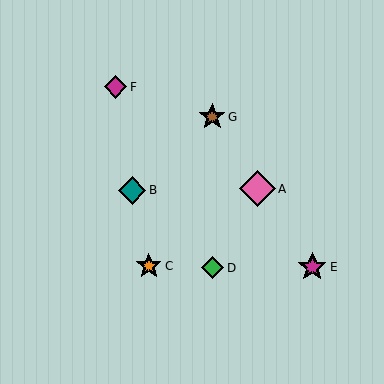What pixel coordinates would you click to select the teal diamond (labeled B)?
Click at (132, 190) to select the teal diamond B.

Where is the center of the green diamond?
The center of the green diamond is at (212, 268).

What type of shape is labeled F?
Shape F is a magenta diamond.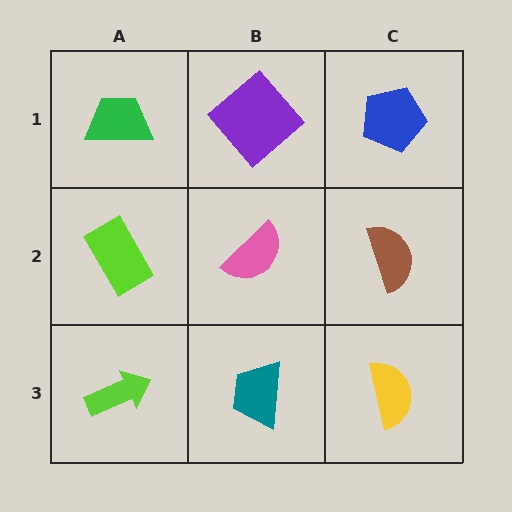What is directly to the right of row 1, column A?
A purple diamond.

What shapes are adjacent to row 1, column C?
A brown semicircle (row 2, column C), a purple diamond (row 1, column B).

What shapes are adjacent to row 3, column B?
A pink semicircle (row 2, column B), a lime arrow (row 3, column A), a yellow semicircle (row 3, column C).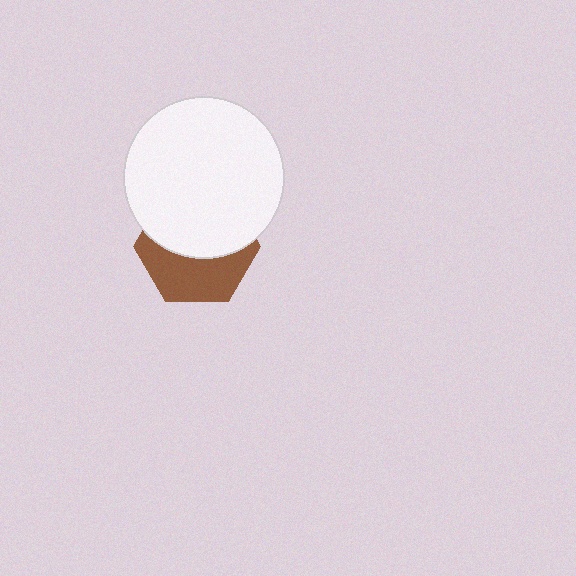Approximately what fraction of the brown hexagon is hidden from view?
Roughly 55% of the brown hexagon is hidden behind the white circle.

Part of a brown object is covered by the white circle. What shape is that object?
It is a hexagon.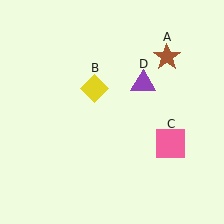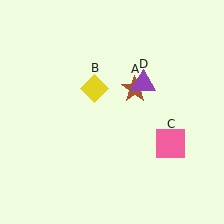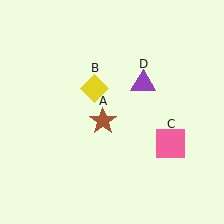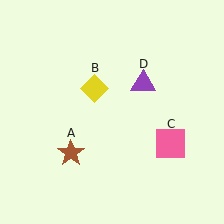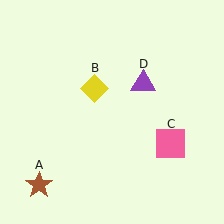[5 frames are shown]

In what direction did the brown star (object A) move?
The brown star (object A) moved down and to the left.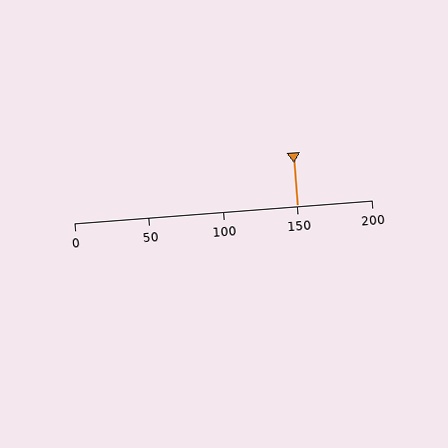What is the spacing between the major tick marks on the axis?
The major ticks are spaced 50 apart.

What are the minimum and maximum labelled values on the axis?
The axis runs from 0 to 200.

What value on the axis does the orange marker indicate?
The marker indicates approximately 150.